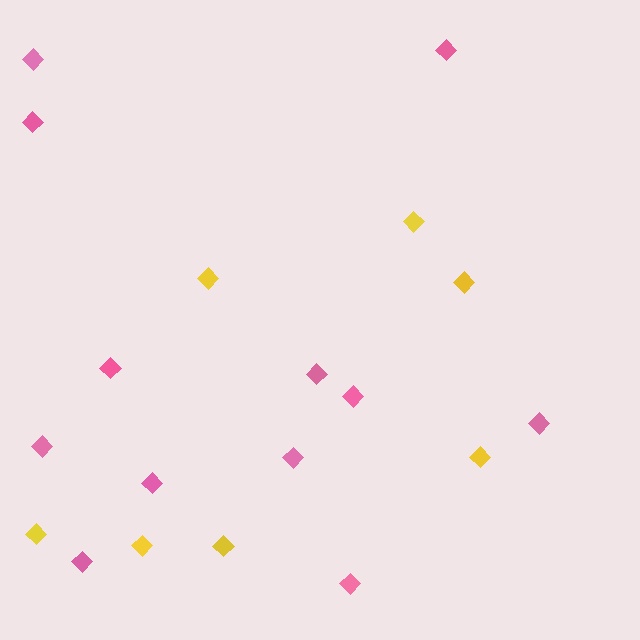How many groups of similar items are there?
There are 2 groups: one group of pink diamonds (12) and one group of yellow diamonds (7).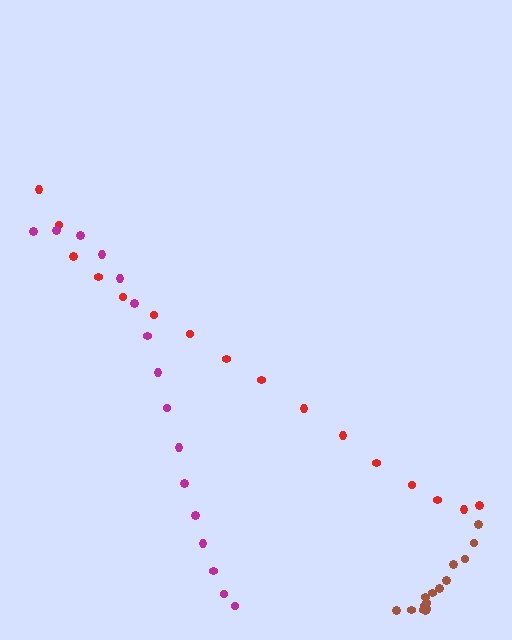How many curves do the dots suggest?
There are 3 distinct paths.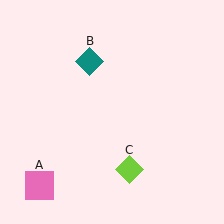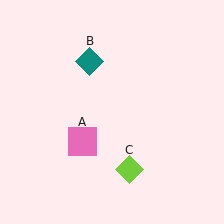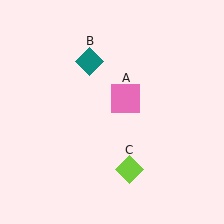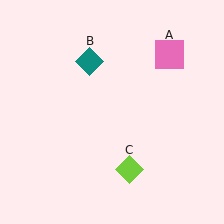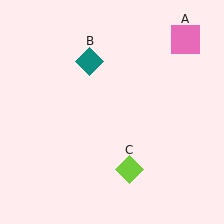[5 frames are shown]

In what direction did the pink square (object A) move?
The pink square (object A) moved up and to the right.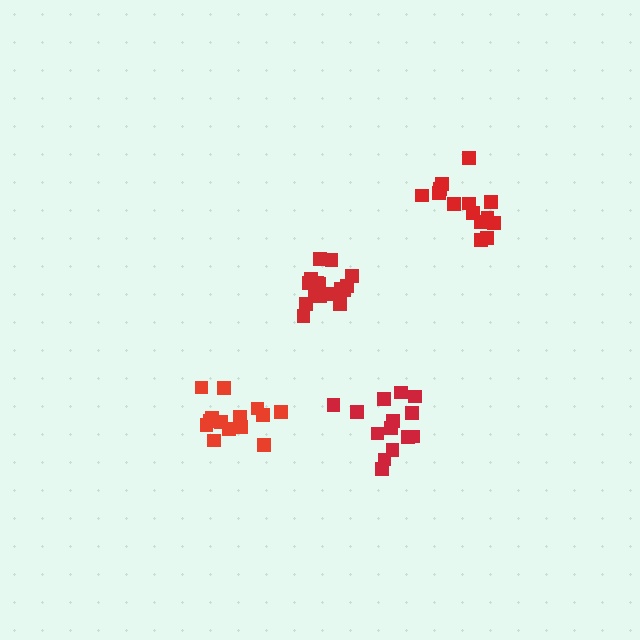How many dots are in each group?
Group 1: 17 dots, Group 2: 14 dots, Group 3: 14 dots, Group 4: 14 dots (59 total).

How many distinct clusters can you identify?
There are 4 distinct clusters.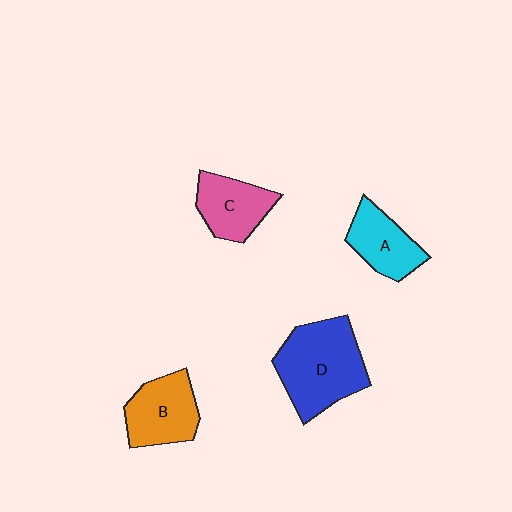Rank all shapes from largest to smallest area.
From largest to smallest: D (blue), B (orange), C (pink), A (cyan).